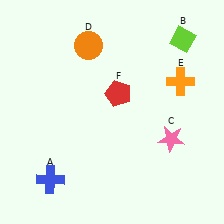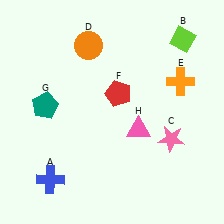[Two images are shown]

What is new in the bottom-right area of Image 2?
A pink triangle (H) was added in the bottom-right area of Image 2.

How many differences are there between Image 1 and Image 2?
There are 2 differences between the two images.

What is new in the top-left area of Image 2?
A teal pentagon (G) was added in the top-left area of Image 2.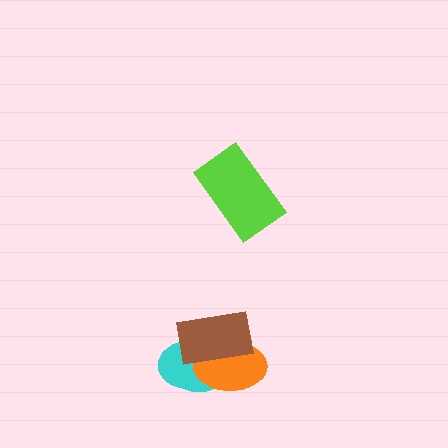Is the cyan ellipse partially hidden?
Yes, it is partially covered by another shape.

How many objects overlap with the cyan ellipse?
2 objects overlap with the cyan ellipse.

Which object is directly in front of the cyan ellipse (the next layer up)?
The orange ellipse is directly in front of the cyan ellipse.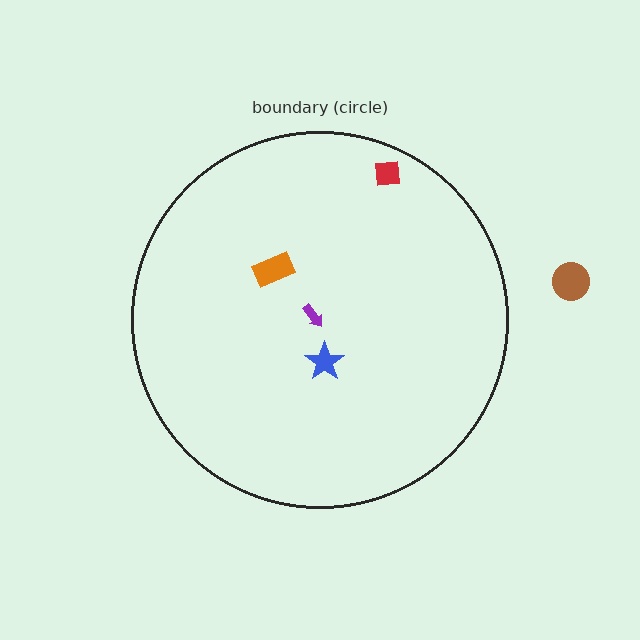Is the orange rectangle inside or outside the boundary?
Inside.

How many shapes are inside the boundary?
4 inside, 1 outside.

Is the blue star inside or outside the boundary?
Inside.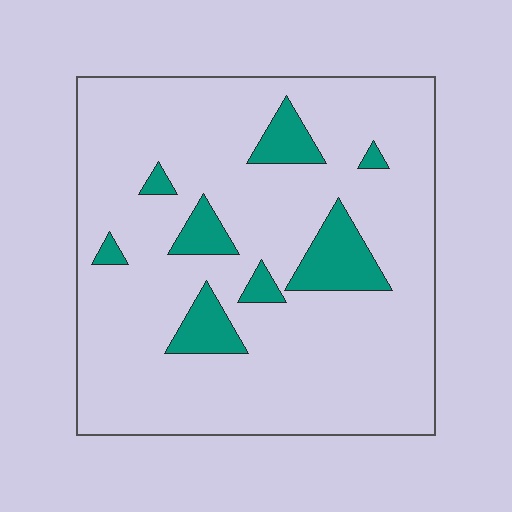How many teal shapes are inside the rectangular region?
8.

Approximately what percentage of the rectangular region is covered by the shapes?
Approximately 15%.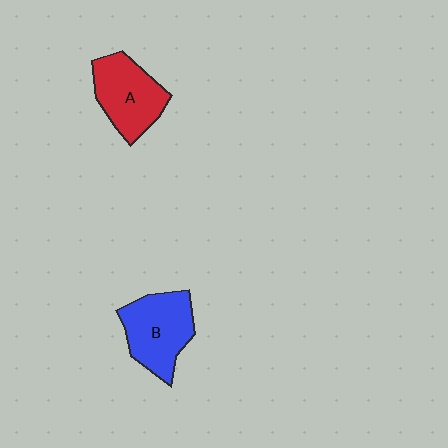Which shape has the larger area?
Shape B (blue).